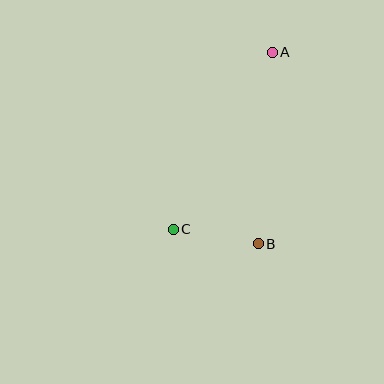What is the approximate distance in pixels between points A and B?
The distance between A and B is approximately 192 pixels.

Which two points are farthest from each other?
Points A and C are farthest from each other.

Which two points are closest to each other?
Points B and C are closest to each other.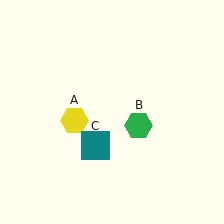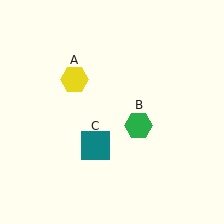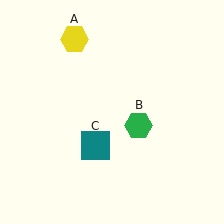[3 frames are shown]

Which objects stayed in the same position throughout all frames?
Green hexagon (object B) and teal square (object C) remained stationary.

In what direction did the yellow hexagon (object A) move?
The yellow hexagon (object A) moved up.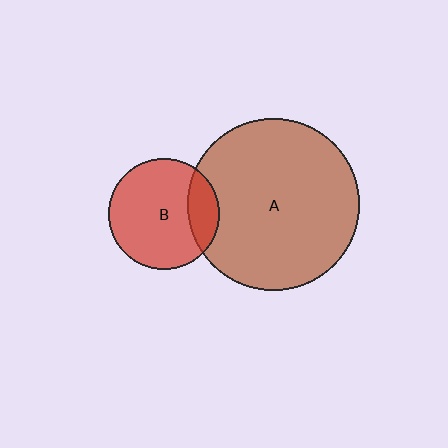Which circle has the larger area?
Circle A (brown).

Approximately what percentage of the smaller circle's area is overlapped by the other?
Approximately 20%.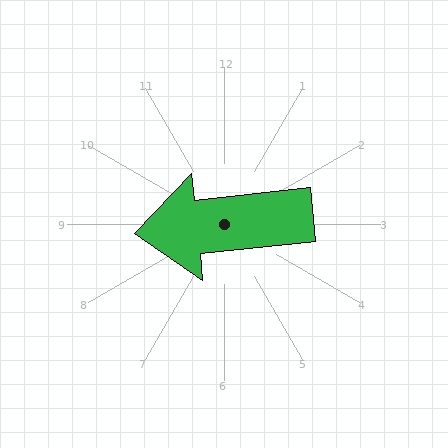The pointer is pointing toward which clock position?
Roughly 9 o'clock.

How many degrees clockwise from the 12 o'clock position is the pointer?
Approximately 264 degrees.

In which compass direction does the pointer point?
West.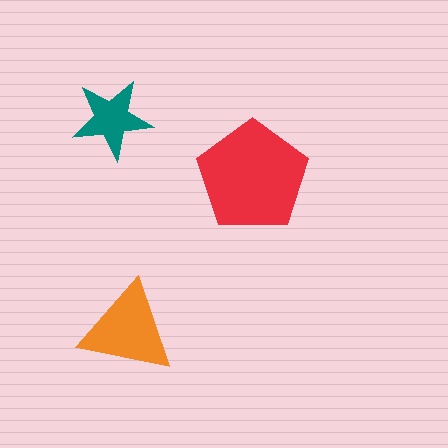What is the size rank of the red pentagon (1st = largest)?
1st.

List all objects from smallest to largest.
The teal star, the orange triangle, the red pentagon.